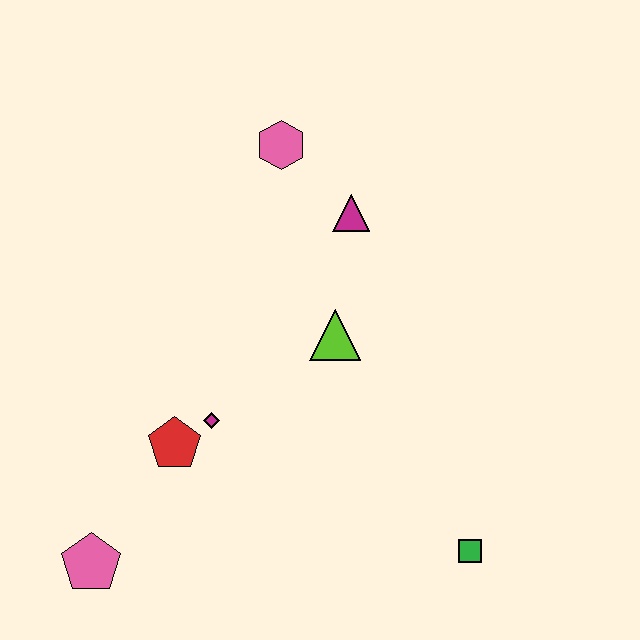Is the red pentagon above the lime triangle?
No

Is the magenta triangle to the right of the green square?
No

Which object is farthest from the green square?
The pink hexagon is farthest from the green square.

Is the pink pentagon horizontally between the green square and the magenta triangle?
No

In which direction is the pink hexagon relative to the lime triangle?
The pink hexagon is above the lime triangle.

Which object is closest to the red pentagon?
The magenta diamond is closest to the red pentagon.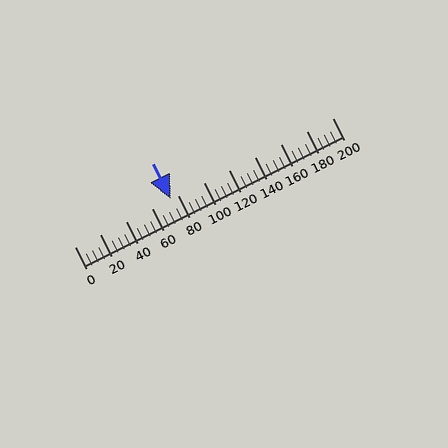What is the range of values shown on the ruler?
The ruler shows values from 0 to 200.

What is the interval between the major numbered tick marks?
The major tick marks are spaced 20 units apart.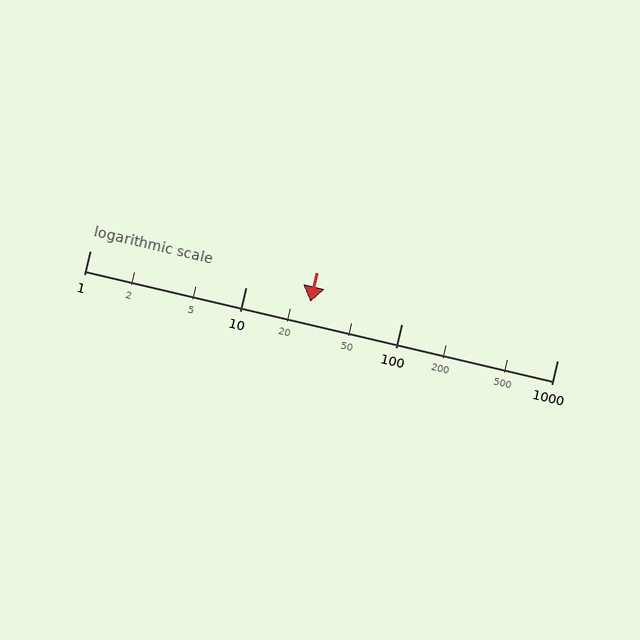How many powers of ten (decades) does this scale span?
The scale spans 3 decades, from 1 to 1000.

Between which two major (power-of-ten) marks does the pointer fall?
The pointer is between 10 and 100.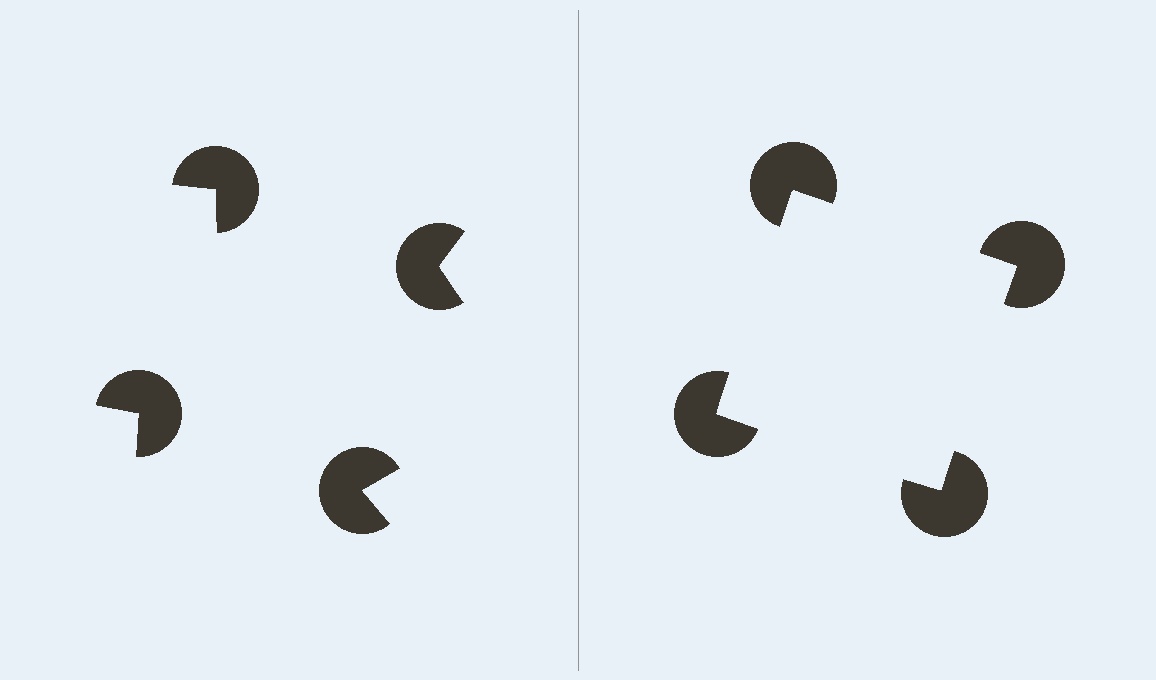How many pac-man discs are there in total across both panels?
8 — 4 on each side.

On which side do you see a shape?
An illusory square appears on the right side. On the left side the wedge cuts are rotated, so no coherent shape forms.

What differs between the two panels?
The pac-man discs are positioned identically on both sides; only the wedge orientations differ. On the right they align to a square; on the left they are misaligned.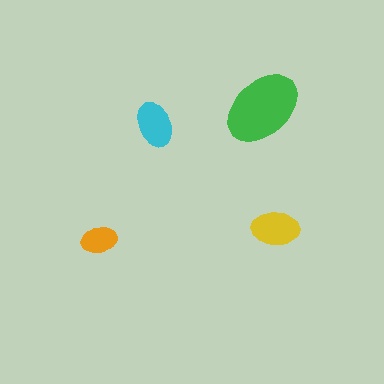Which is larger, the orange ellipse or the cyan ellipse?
The cyan one.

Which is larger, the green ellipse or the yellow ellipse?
The green one.